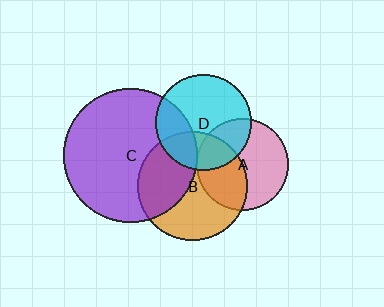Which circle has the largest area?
Circle C (purple).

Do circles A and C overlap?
Yes.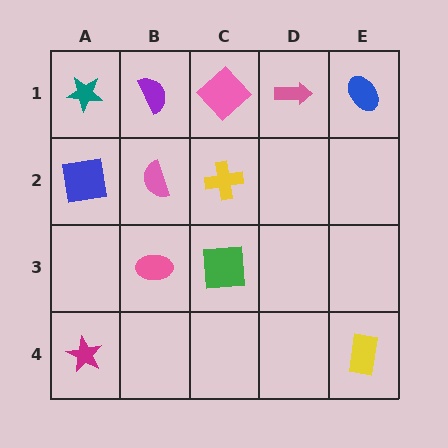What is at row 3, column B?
A pink ellipse.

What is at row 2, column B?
A pink semicircle.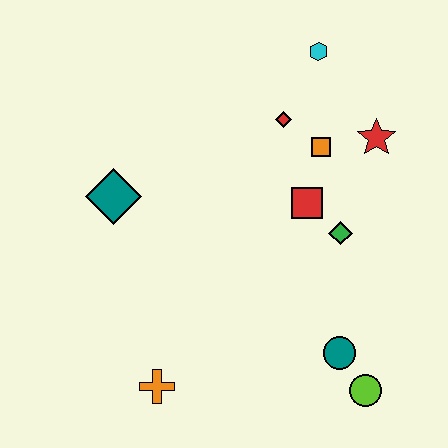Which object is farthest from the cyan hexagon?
The orange cross is farthest from the cyan hexagon.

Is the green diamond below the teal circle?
No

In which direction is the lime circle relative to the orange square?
The lime circle is below the orange square.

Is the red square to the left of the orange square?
Yes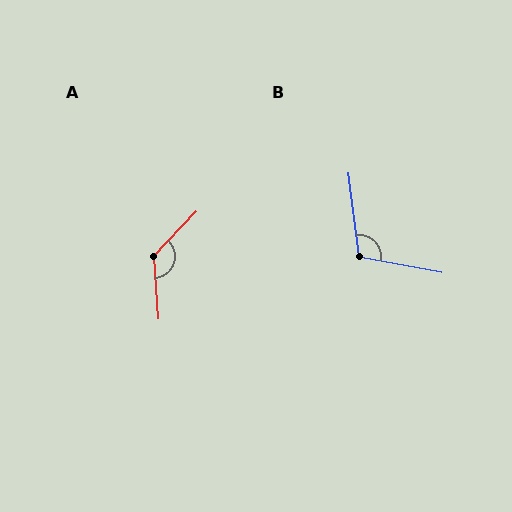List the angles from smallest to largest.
B (108°), A (131°).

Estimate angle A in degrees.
Approximately 131 degrees.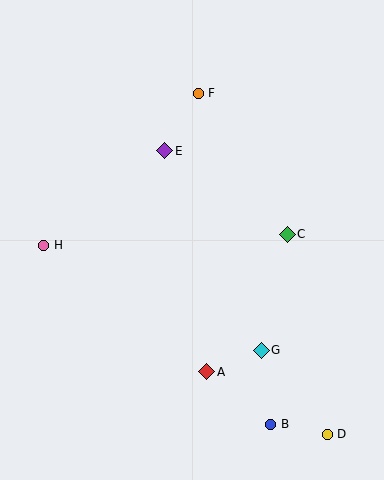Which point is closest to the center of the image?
Point E at (165, 151) is closest to the center.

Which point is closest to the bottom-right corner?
Point D is closest to the bottom-right corner.